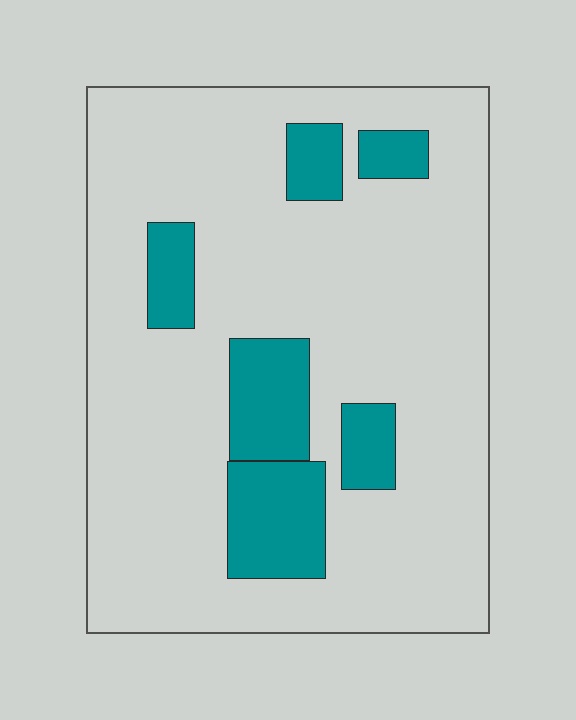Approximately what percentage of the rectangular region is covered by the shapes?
Approximately 20%.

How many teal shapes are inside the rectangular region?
6.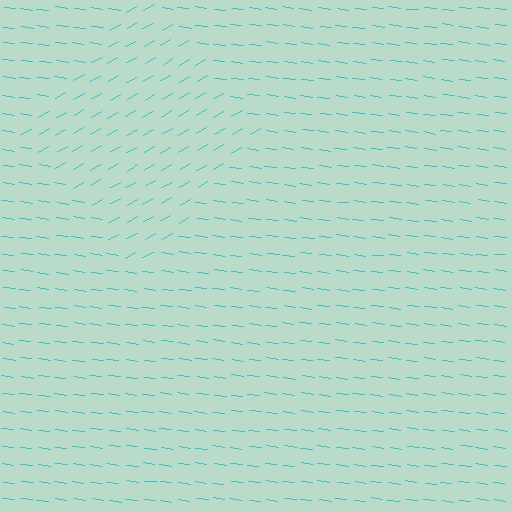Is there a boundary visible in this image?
Yes, there is a texture boundary formed by a change in line orientation.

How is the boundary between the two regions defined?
The boundary is defined purely by a change in line orientation (approximately 37 degrees difference). All lines are the same color and thickness.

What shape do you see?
I see a diamond.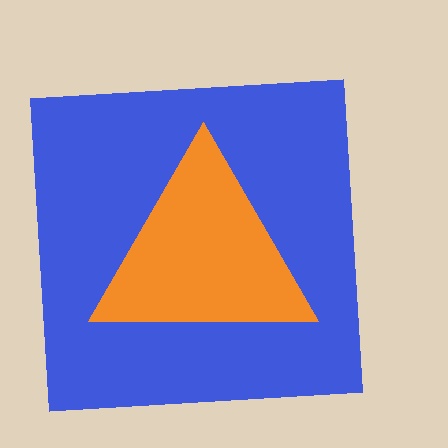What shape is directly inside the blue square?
The orange triangle.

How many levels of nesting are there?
2.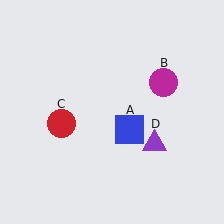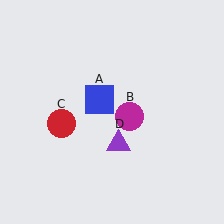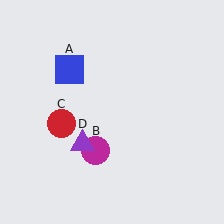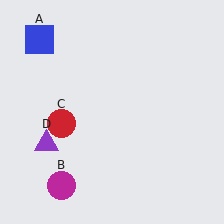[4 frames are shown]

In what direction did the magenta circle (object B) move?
The magenta circle (object B) moved down and to the left.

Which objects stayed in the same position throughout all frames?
Red circle (object C) remained stationary.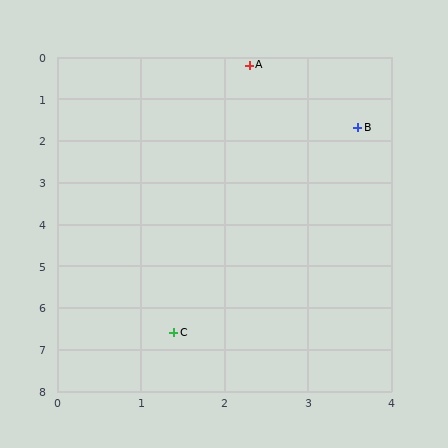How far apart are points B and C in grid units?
Points B and C are about 5.4 grid units apart.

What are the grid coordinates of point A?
Point A is at approximately (2.3, 0.2).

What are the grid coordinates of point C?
Point C is at approximately (1.4, 6.6).